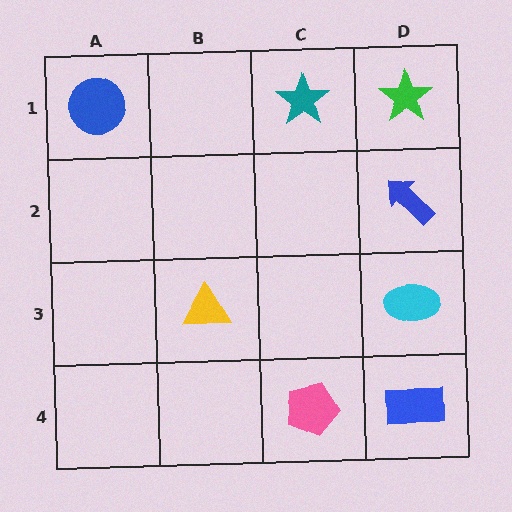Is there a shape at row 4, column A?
No, that cell is empty.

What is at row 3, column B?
A yellow triangle.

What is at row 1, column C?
A teal star.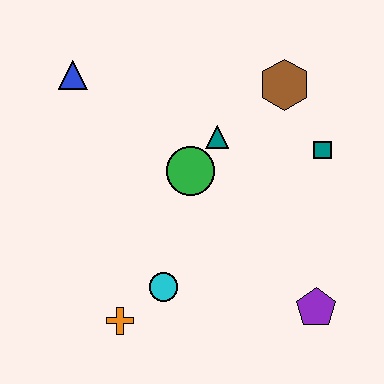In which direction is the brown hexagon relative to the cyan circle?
The brown hexagon is above the cyan circle.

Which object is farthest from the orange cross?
The brown hexagon is farthest from the orange cross.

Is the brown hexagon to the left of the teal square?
Yes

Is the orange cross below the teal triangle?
Yes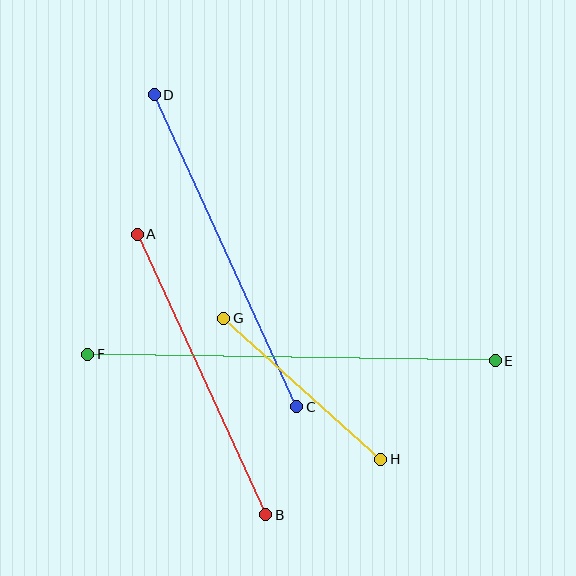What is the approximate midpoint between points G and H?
The midpoint is at approximately (302, 389) pixels.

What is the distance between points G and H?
The distance is approximately 211 pixels.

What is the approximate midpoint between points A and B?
The midpoint is at approximately (201, 375) pixels.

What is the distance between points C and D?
The distance is approximately 343 pixels.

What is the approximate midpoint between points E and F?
The midpoint is at approximately (292, 358) pixels.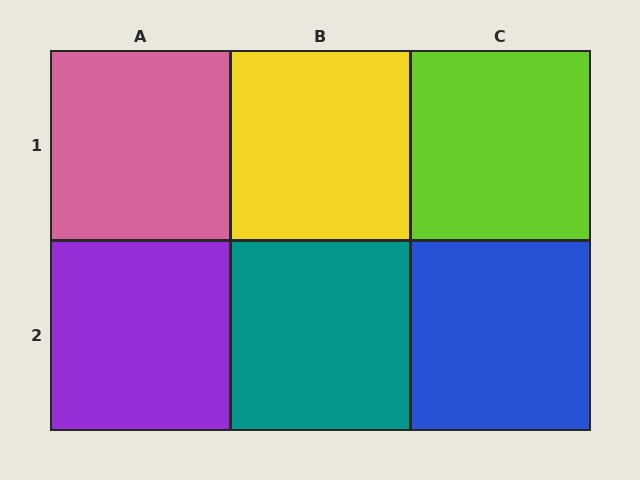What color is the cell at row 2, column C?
Blue.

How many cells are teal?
1 cell is teal.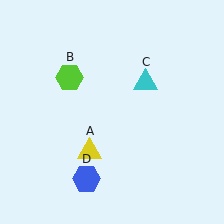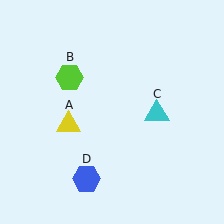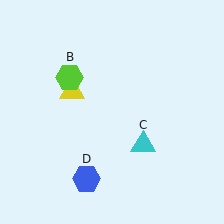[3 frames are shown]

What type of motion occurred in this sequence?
The yellow triangle (object A), cyan triangle (object C) rotated clockwise around the center of the scene.